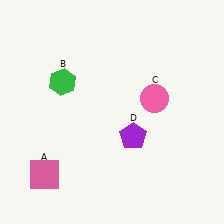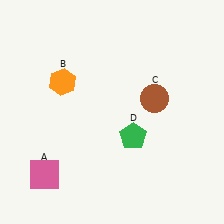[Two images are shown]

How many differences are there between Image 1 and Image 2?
There are 3 differences between the two images.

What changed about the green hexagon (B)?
In Image 1, B is green. In Image 2, it changed to orange.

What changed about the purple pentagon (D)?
In Image 1, D is purple. In Image 2, it changed to green.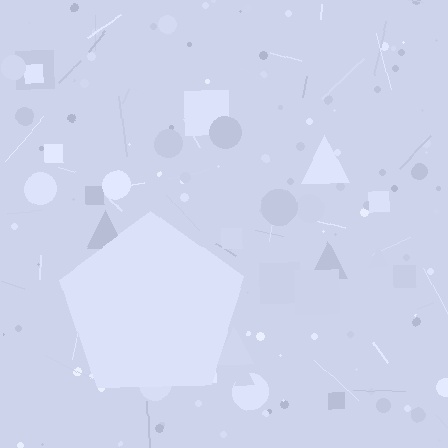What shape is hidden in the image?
A pentagon is hidden in the image.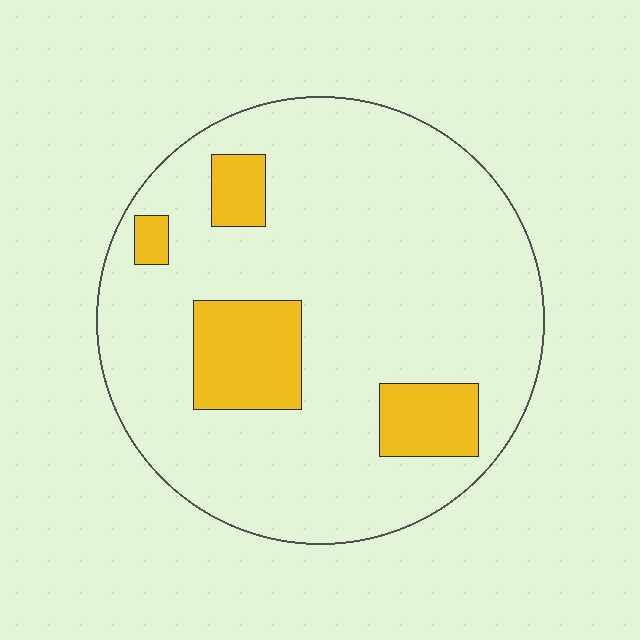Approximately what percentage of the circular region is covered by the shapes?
Approximately 15%.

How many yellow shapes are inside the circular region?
4.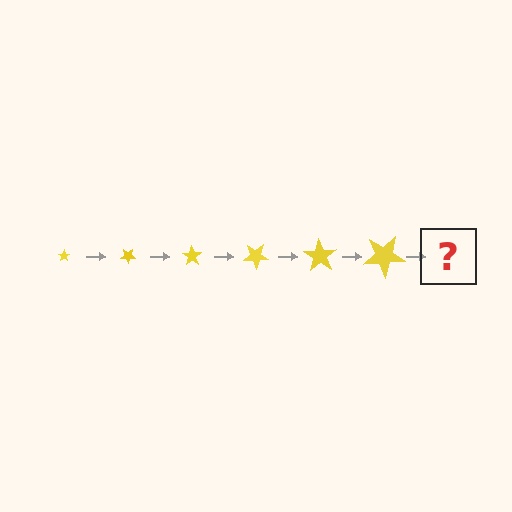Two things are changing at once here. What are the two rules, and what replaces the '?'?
The two rules are that the star grows larger each step and it rotates 35 degrees each step. The '?' should be a star, larger than the previous one and rotated 210 degrees from the start.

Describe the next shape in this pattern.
It should be a star, larger than the previous one and rotated 210 degrees from the start.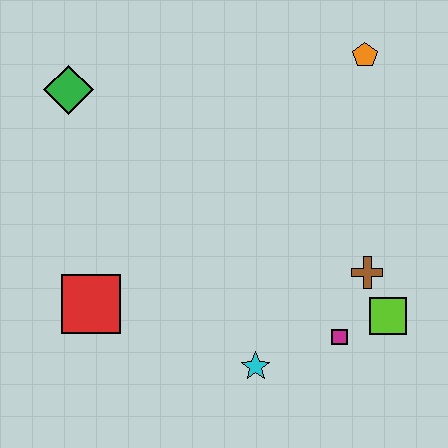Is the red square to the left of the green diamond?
No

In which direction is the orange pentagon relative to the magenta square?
The orange pentagon is above the magenta square.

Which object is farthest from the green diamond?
The lime square is farthest from the green diamond.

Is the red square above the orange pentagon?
No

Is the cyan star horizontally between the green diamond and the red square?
No